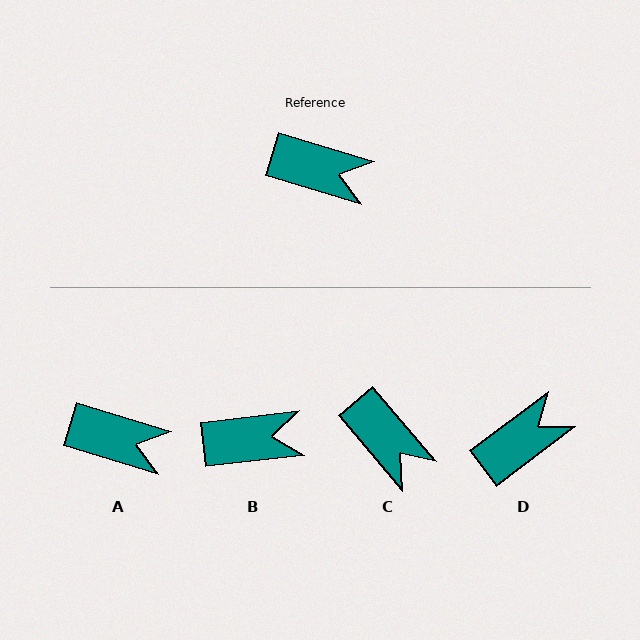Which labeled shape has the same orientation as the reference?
A.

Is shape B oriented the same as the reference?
No, it is off by about 23 degrees.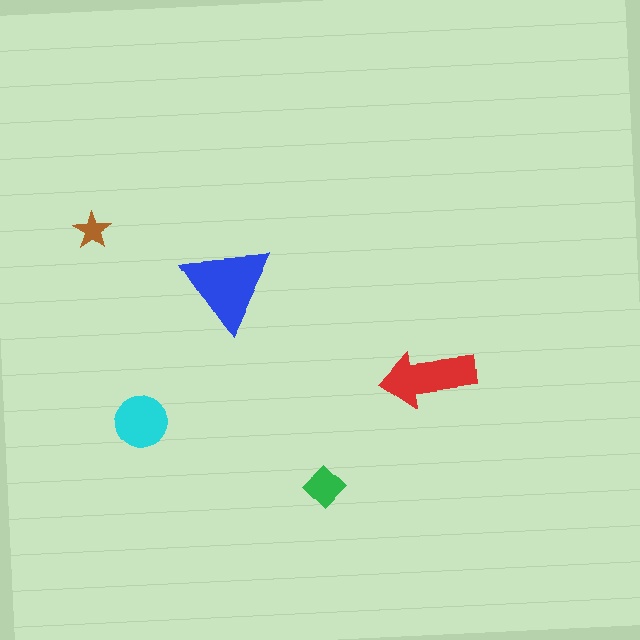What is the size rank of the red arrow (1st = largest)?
2nd.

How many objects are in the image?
There are 5 objects in the image.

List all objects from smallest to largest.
The brown star, the green diamond, the cyan circle, the red arrow, the blue triangle.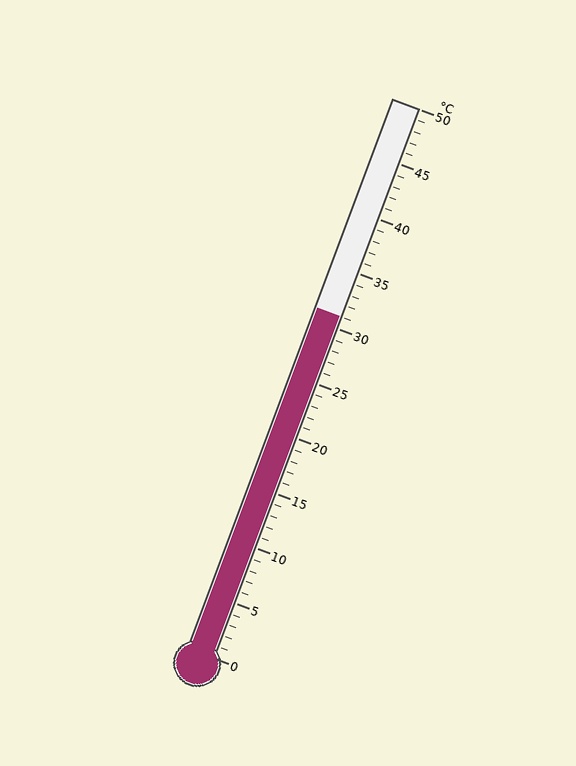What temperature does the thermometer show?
The thermometer shows approximately 31°C.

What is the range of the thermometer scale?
The thermometer scale ranges from 0°C to 50°C.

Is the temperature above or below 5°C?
The temperature is above 5°C.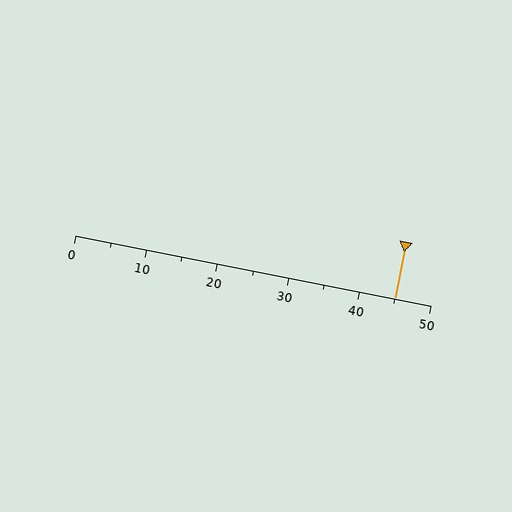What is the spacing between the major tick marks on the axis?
The major ticks are spaced 10 apart.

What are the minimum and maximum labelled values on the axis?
The axis runs from 0 to 50.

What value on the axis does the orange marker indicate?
The marker indicates approximately 45.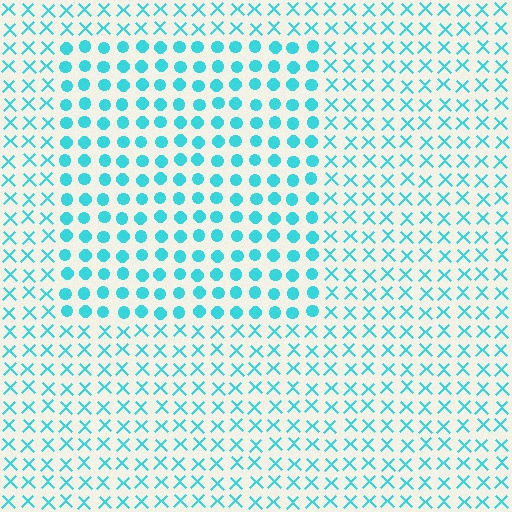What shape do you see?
I see a rectangle.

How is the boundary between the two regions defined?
The boundary is defined by a change in element shape: circles inside vs. X marks outside. All elements share the same color and spacing.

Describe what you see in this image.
The image is filled with small cyan elements arranged in a uniform grid. A rectangle-shaped region contains circles, while the surrounding area contains X marks. The boundary is defined purely by the change in element shape.